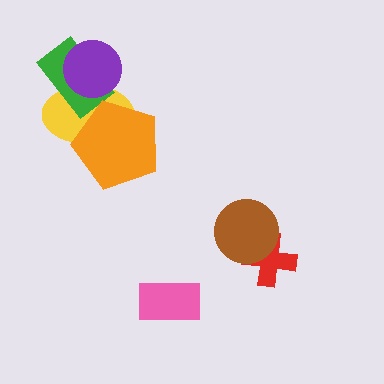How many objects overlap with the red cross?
1 object overlaps with the red cross.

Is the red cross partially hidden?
Yes, it is partially covered by another shape.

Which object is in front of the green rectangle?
The purple circle is in front of the green rectangle.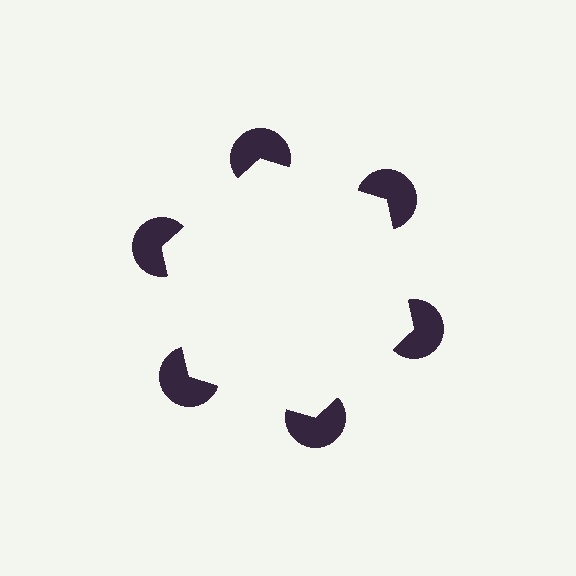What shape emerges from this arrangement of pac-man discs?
An illusory hexagon — its edges are inferred from the aligned wedge cuts in the pac-man discs, not physically drawn.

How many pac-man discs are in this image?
There are 6 — one at each vertex of the illusory hexagon.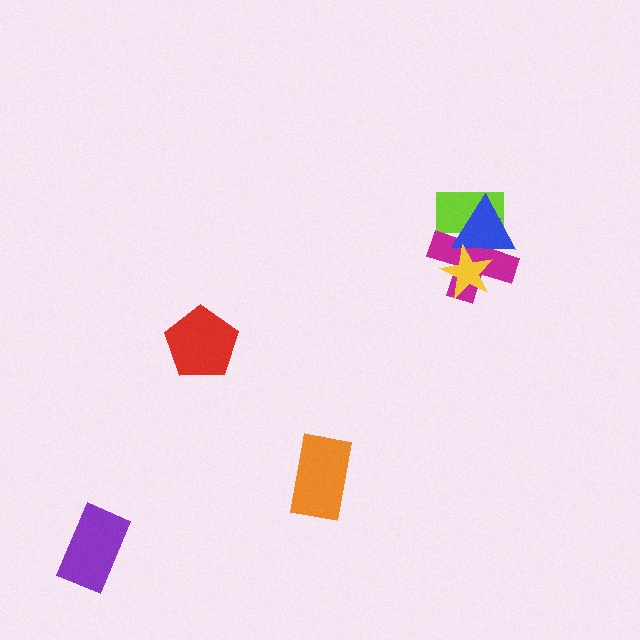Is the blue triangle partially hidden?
Yes, it is partially covered by another shape.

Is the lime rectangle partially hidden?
Yes, it is partially covered by another shape.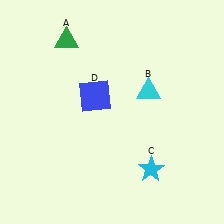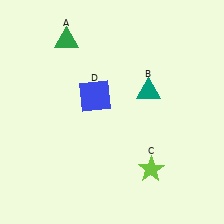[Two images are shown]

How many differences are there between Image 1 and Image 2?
There are 2 differences between the two images.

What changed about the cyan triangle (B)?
In Image 1, B is cyan. In Image 2, it changed to teal.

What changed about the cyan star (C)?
In Image 1, C is cyan. In Image 2, it changed to lime.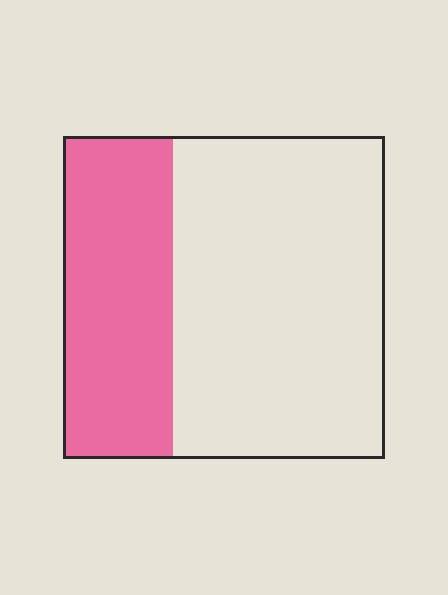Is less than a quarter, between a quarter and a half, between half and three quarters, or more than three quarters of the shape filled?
Between a quarter and a half.